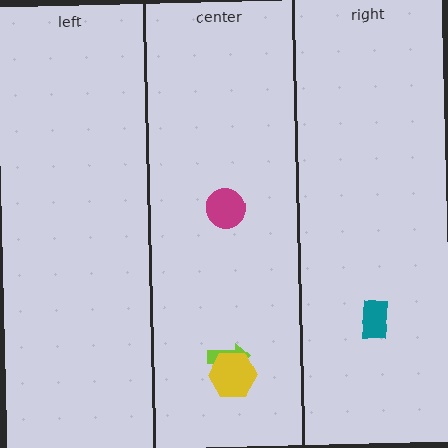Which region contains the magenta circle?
The center region.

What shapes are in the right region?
The teal rectangle.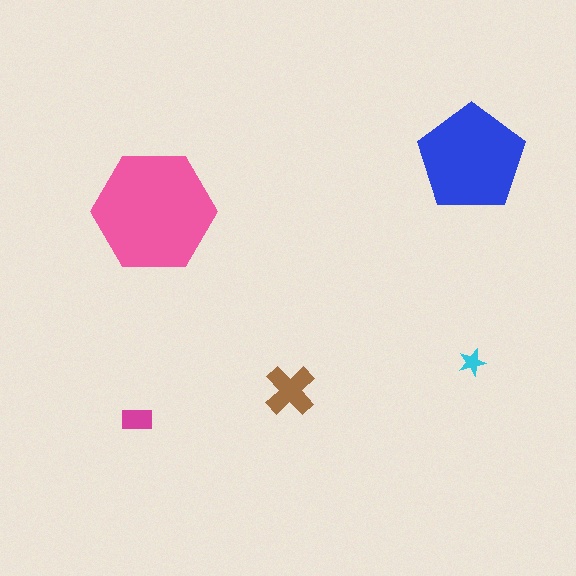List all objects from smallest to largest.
The cyan star, the magenta rectangle, the brown cross, the blue pentagon, the pink hexagon.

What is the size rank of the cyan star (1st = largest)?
5th.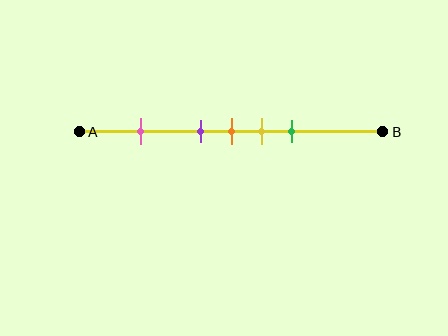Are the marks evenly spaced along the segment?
No, the marks are not evenly spaced.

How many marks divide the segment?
There are 5 marks dividing the segment.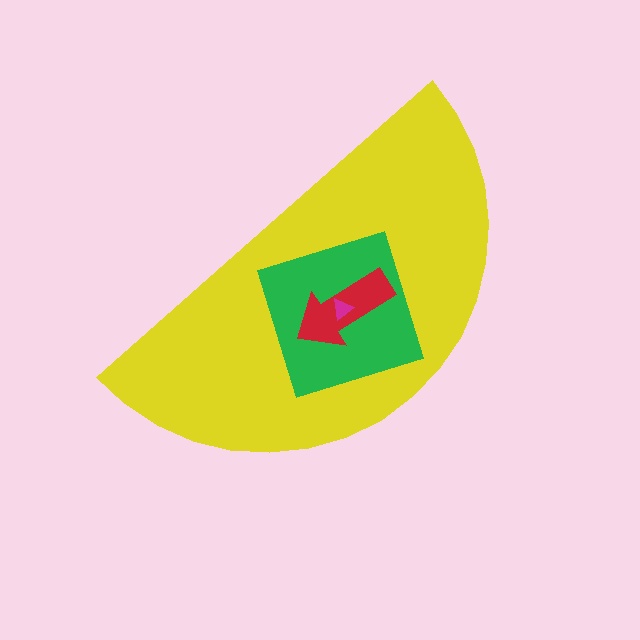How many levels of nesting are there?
4.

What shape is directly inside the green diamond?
The red arrow.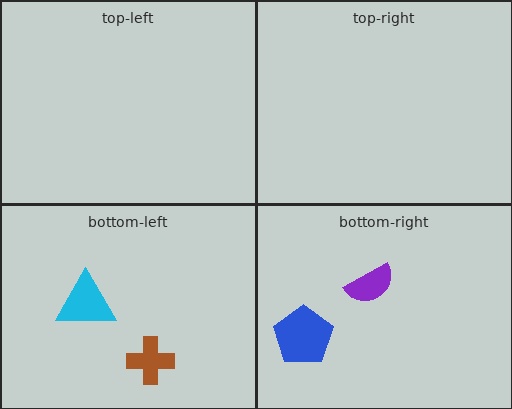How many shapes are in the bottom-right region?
2.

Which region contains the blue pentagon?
The bottom-right region.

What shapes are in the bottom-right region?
The purple semicircle, the blue pentagon.